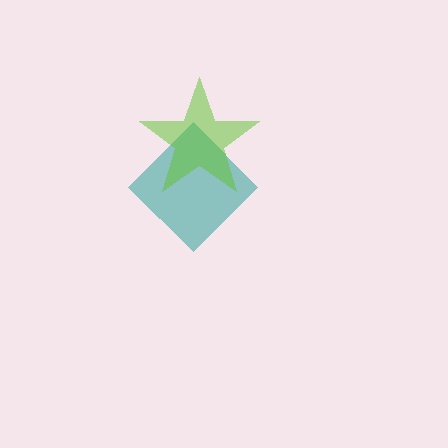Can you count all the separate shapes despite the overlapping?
Yes, there are 2 separate shapes.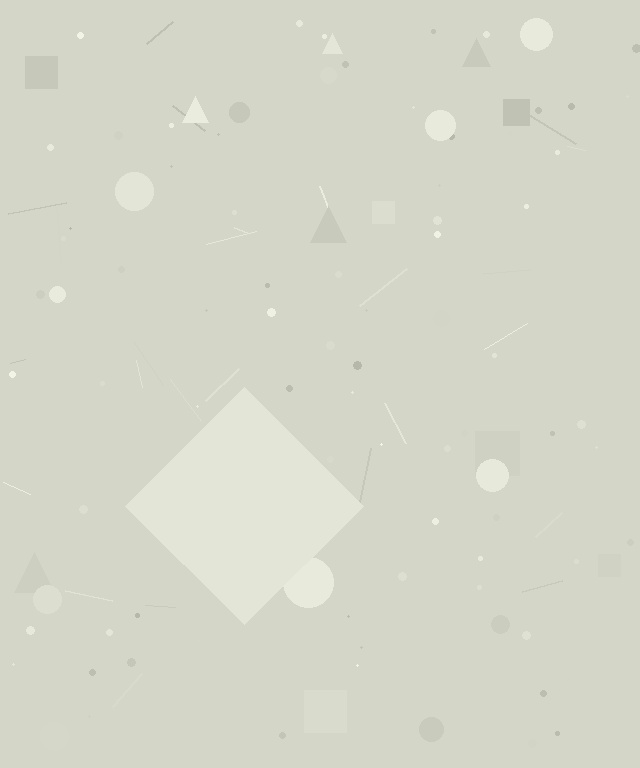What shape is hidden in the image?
A diamond is hidden in the image.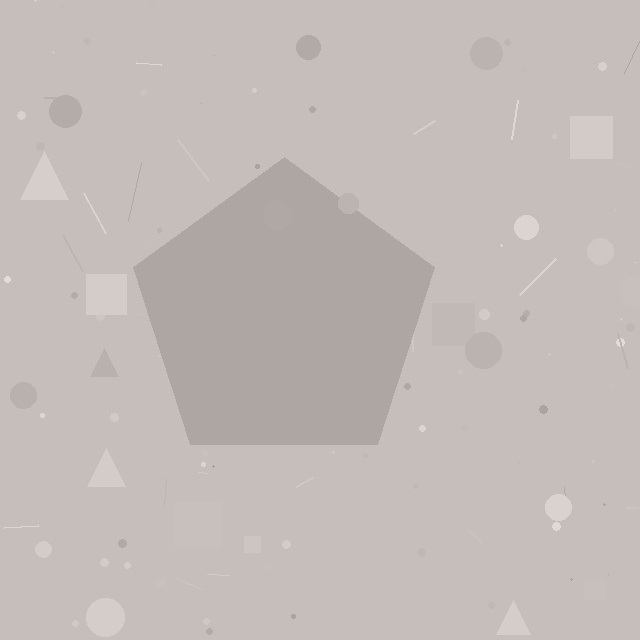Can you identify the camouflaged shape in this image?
The camouflaged shape is a pentagon.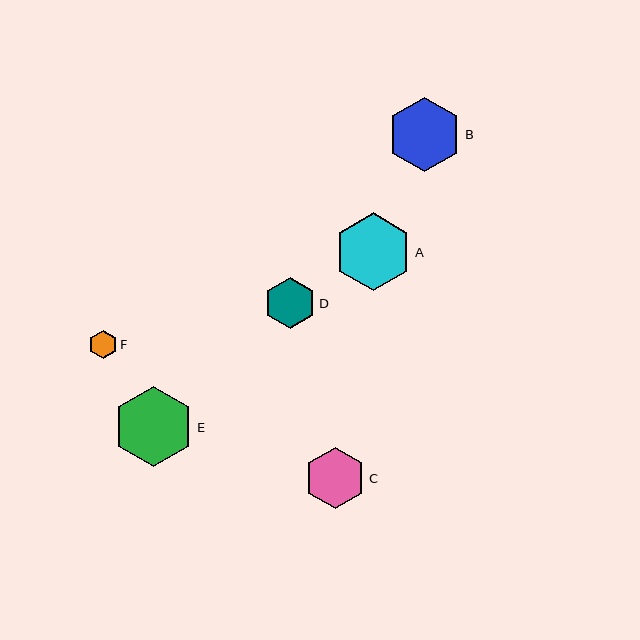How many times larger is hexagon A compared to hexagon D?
Hexagon A is approximately 1.5 times the size of hexagon D.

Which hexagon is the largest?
Hexagon E is the largest with a size of approximately 81 pixels.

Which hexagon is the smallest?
Hexagon F is the smallest with a size of approximately 29 pixels.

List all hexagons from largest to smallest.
From largest to smallest: E, A, B, C, D, F.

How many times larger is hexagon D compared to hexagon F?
Hexagon D is approximately 1.8 times the size of hexagon F.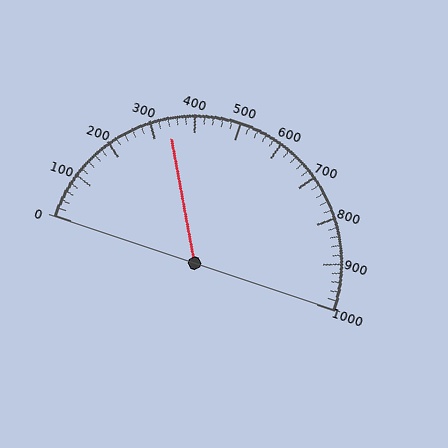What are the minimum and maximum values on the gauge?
The gauge ranges from 0 to 1000.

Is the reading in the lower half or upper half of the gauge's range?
The reading is in the lower half of the range (0 to 1000).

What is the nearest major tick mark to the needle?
The nearest major tick mark is 300.